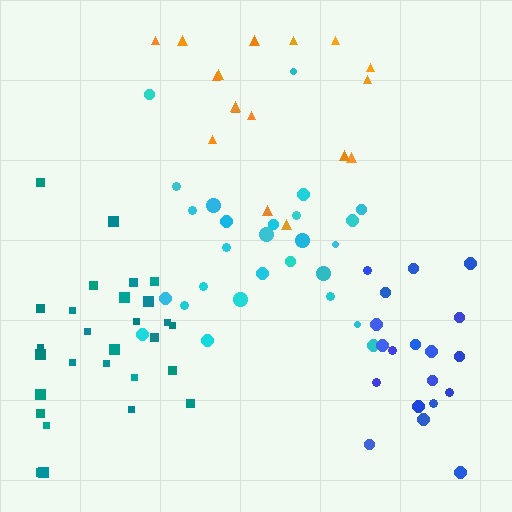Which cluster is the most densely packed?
Cyan.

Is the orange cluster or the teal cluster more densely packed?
Teal.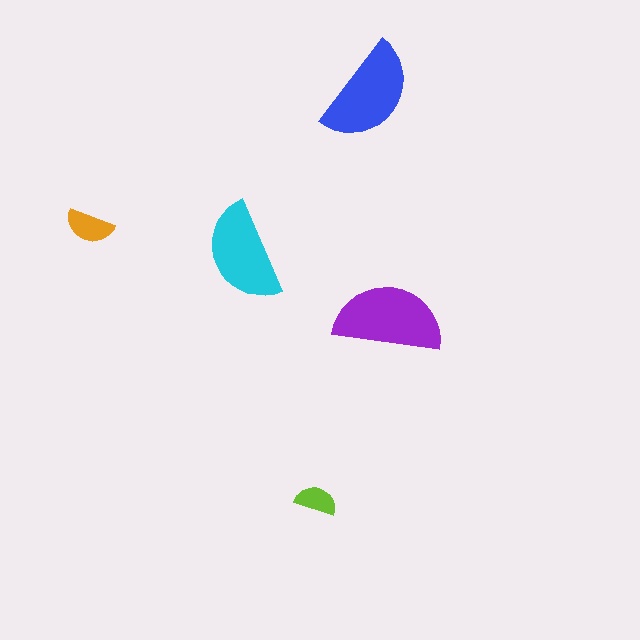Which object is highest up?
The blue semicircle is topmost.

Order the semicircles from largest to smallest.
the purple one, the blue one, the cyan one, the orange one, the lime one.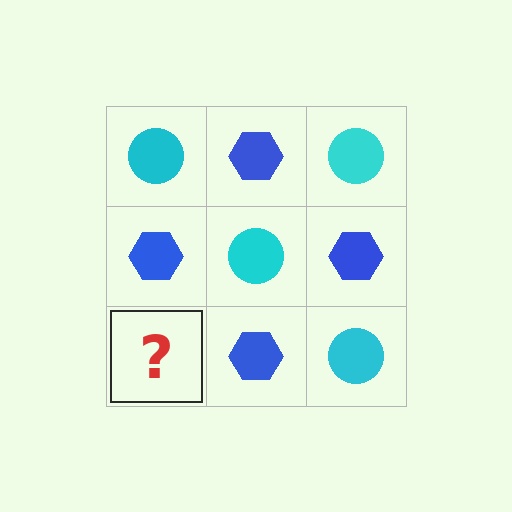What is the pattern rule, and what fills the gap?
The rule is that it alternates cyan circle and blue hexagon in a checkerboard pattern. The gap should be filled with a cyan circle.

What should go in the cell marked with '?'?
The missing cell should contain a cyan circle.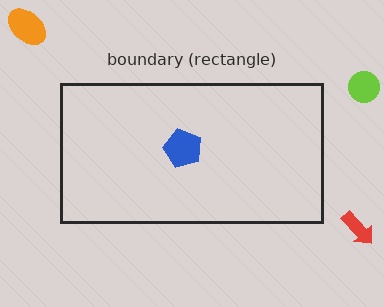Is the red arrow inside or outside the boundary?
Outside.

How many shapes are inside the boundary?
1 inside, 3 outside.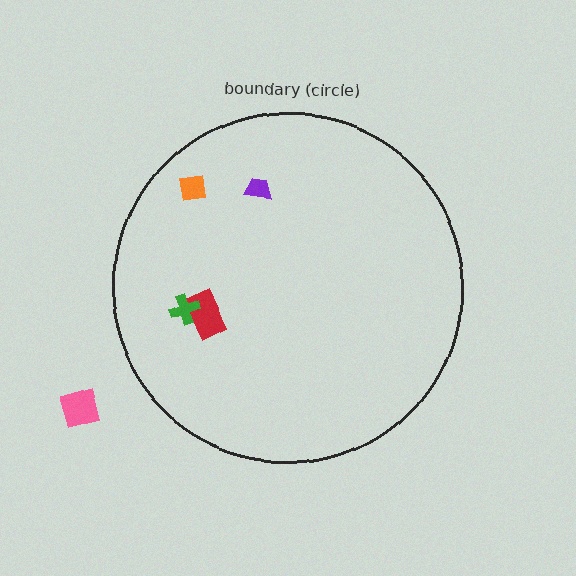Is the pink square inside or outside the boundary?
Outside.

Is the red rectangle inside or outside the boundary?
Inside.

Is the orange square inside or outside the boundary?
Inside.